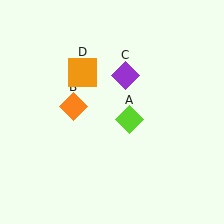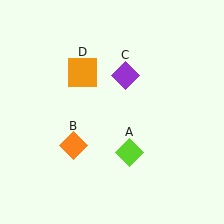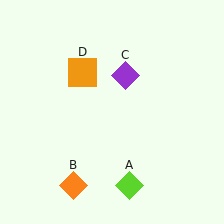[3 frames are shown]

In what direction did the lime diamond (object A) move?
The lime diamond (object A) moved down.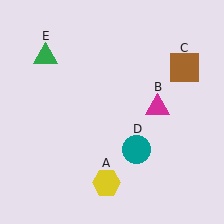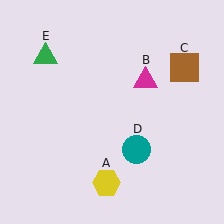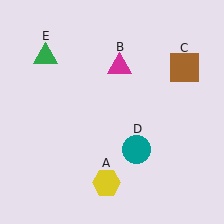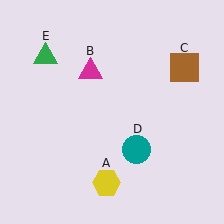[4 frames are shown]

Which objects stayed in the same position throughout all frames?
Yellow hexagon (object A) and brown square (object C) and teal circle (object D) and green triangle (object E) remained stationary.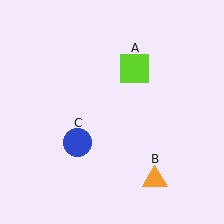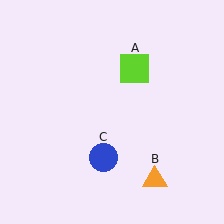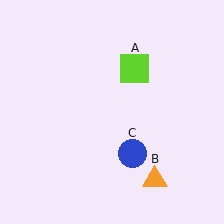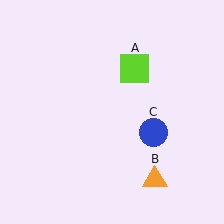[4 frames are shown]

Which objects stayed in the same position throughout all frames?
Lime square (object A) and orange triangle (object B) remained stationary.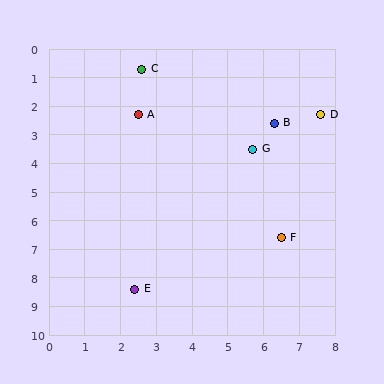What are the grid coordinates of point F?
Point F is at approximately (6.5, 6.6).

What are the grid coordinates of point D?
Point D is at approximately (7.6, 2.3).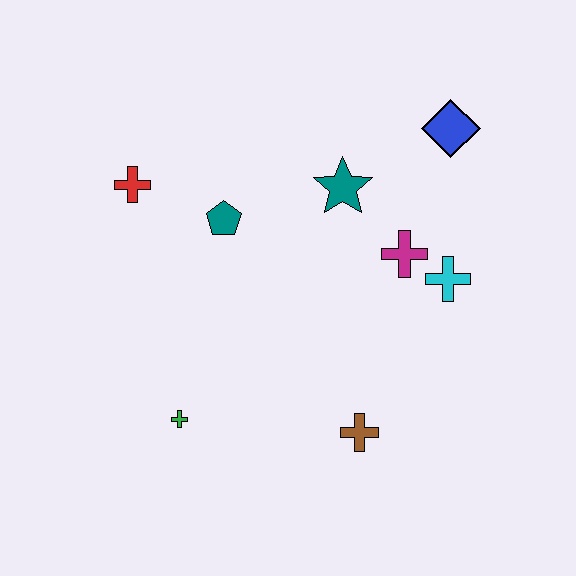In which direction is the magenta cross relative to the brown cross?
The magenta cross is above the brown cross.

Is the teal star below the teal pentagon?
No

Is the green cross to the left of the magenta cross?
Yes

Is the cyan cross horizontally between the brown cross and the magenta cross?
No